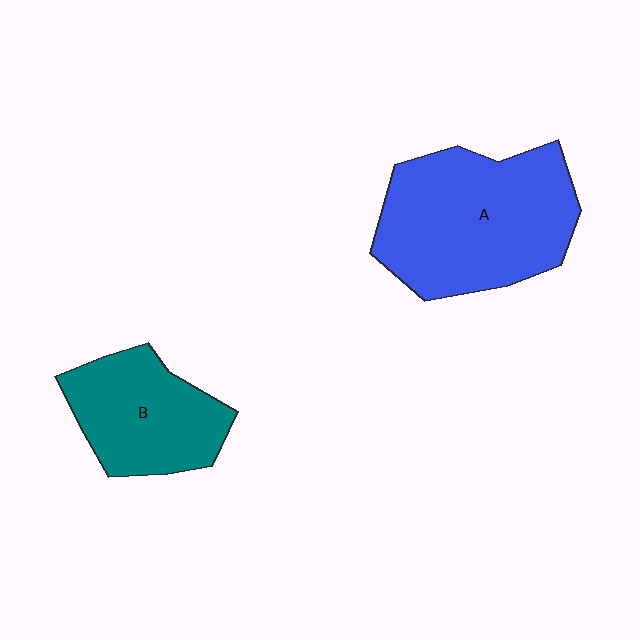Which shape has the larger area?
Shape A (blue).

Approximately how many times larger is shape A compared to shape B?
Approximately 1.6 times.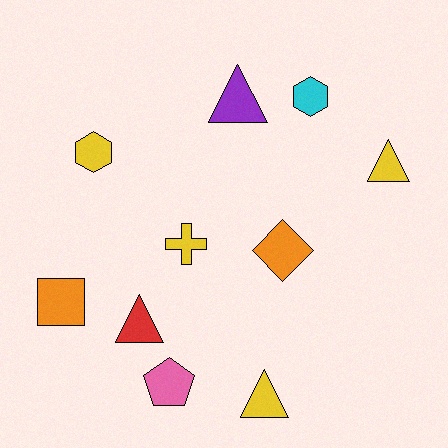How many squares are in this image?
There is 1 square.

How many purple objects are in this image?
There is 1 purple object.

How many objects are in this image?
There are 10 objects.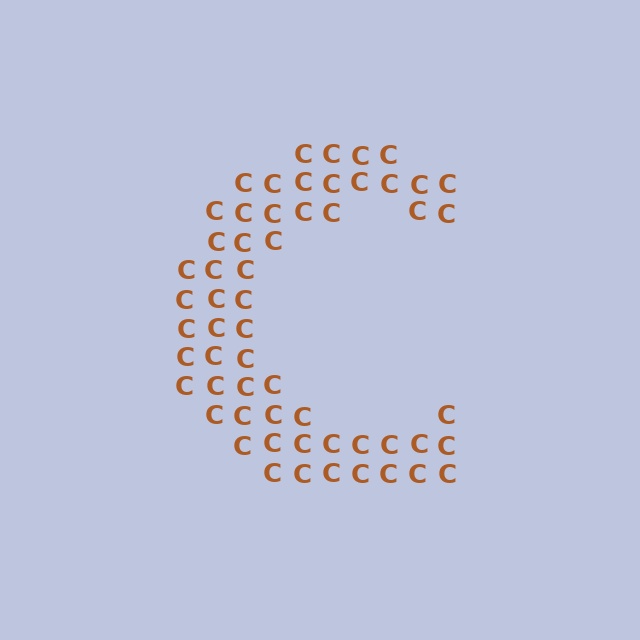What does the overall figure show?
The overall figure shows the letter C.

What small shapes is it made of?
It is made of small letter C's.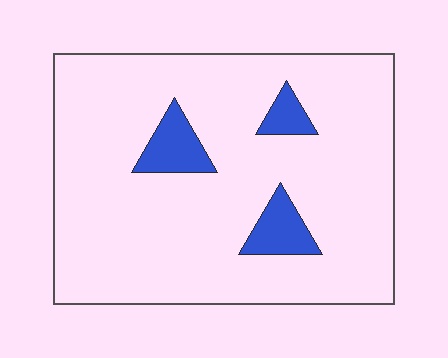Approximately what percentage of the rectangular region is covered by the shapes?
Approximately 10%.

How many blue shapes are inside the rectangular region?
3.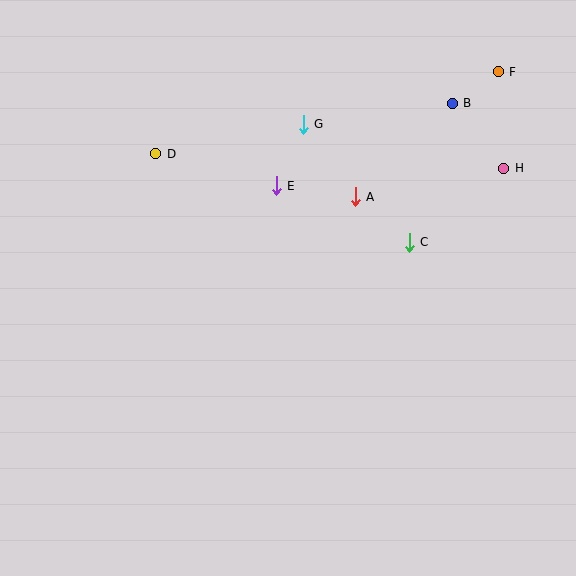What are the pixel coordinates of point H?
Point H is at (504, 168).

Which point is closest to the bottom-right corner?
Point C is closest to the bottom-right corner.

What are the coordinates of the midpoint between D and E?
The midpoint between D and E is at (216, 170).